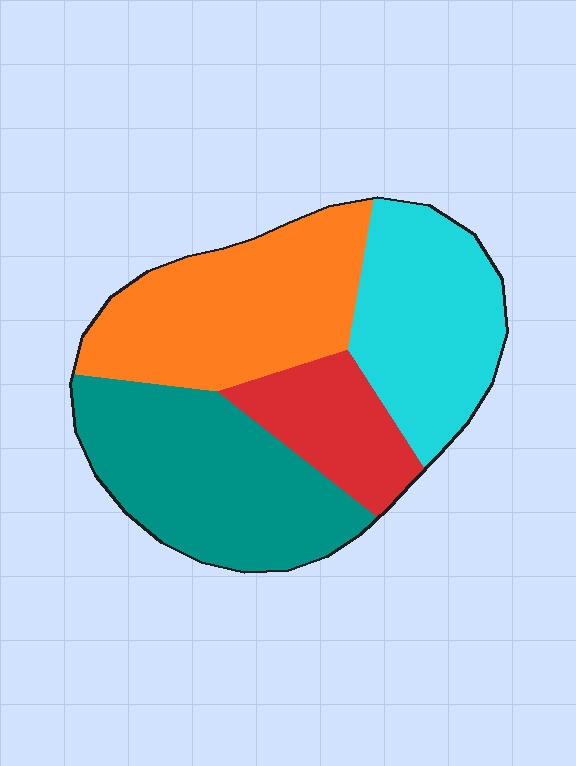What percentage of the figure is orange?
Orange takes up between a sixth and a third of the figure.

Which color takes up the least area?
Red, at roughly 15%.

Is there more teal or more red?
Teal.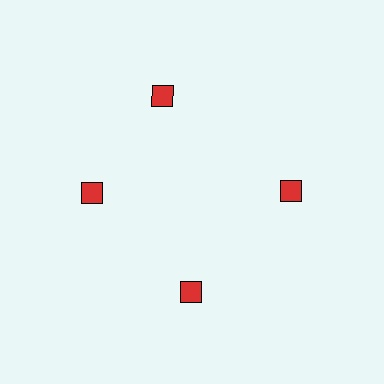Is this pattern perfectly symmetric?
No. The 4 red diamonds are arranged in a ring, but one element near the 12 o'clock position is rotated out of alignment along the ring, breaking the 4-fold rotational symmetry.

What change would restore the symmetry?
The symmetry would be restored by rotating it back into even spacing with its neighbors so that all 4 diamonds sit at equal angles and equal distance from the center.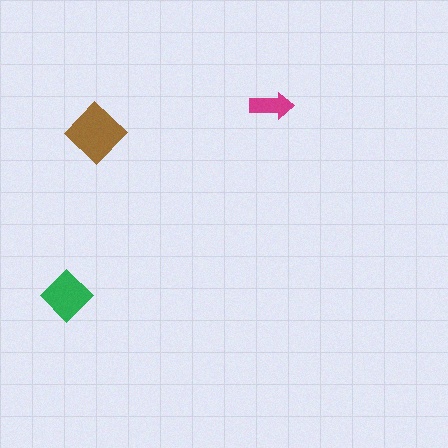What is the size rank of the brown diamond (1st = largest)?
1st.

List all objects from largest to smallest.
The brown diamond, the green diamond, the magenta arrow.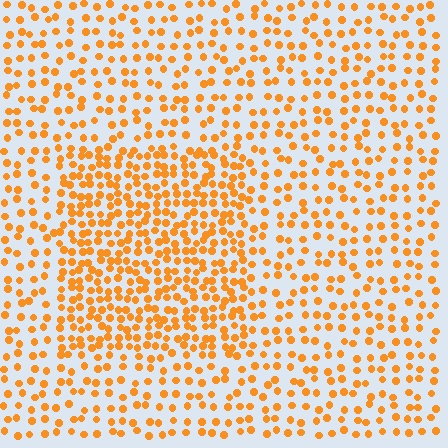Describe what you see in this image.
The image contains small orange elements arranged at two different densities. A rectangle-shaped region is visible where the elements are more densely packed than the surrounding area.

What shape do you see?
I see a rectangle.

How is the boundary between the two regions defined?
The boundary is defined by a change in element density (approximately 1.9x ratio). All elements are the same color, size, and shape.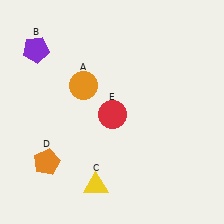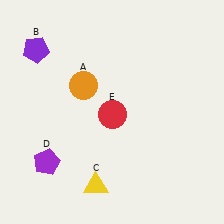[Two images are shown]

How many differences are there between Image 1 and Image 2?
There is 1 difference between the two images.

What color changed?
The pentagon (D) changed from orange in Image 1 to purple in Image 2.